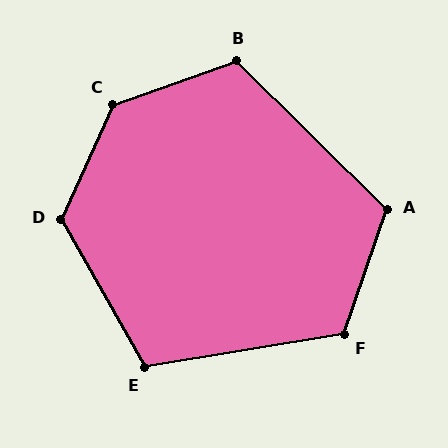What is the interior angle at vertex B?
Approximately 116 degrees (obtuse).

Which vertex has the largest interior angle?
C, at approximately 134 degrees.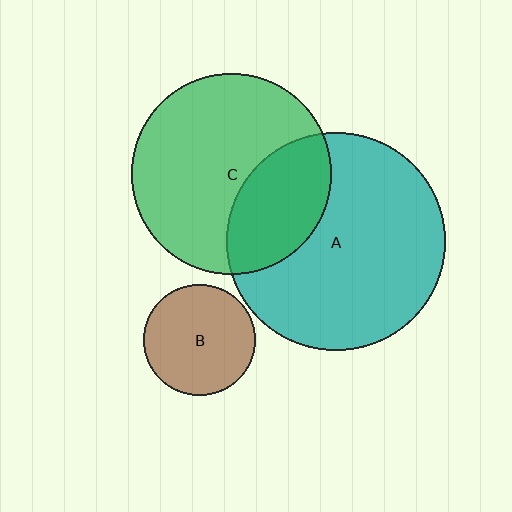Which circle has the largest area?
Circle A (teal).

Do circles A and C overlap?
Yes.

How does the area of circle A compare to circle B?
Approximately 3.9 times.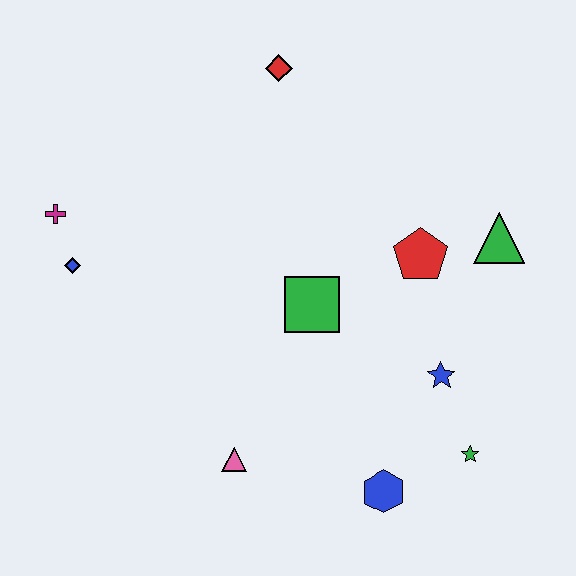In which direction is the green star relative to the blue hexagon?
The green star is to the right of the blue hexagon.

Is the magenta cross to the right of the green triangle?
No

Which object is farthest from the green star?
The magenta cross is farthest from the green star.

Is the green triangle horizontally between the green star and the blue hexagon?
No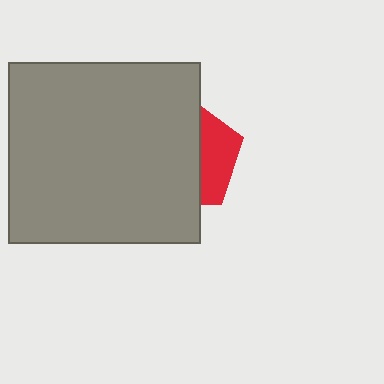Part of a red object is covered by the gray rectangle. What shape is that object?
It is a pentagon.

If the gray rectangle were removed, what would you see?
You would see the complete red pentagon.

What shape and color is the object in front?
The object in front is a gray rectangle.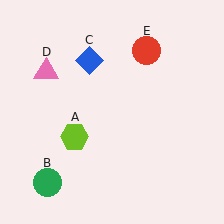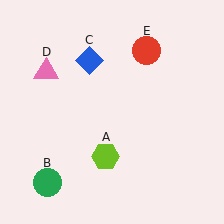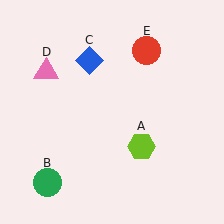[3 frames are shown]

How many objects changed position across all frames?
1 object changed position: lime hexagon (object A).